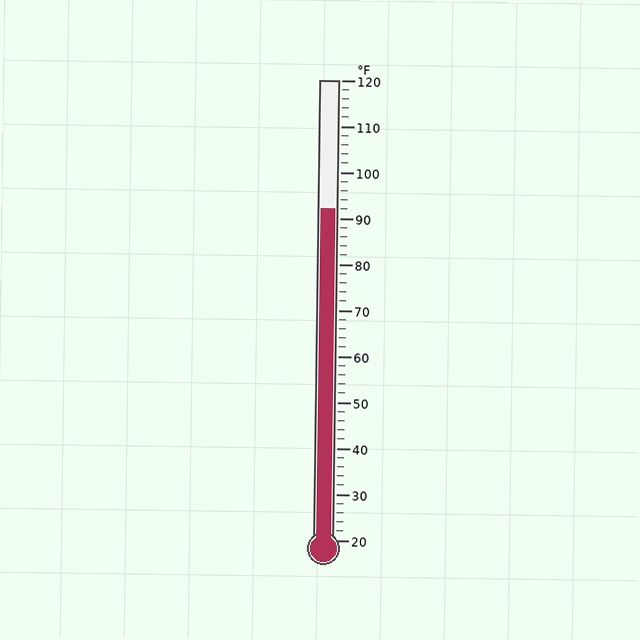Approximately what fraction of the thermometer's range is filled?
The thermometer is filled to approximately 70% of its range.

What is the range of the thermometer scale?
The thermometer scale ranges from 20°F to 120°F.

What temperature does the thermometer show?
The thermometer shows approximately 92°F.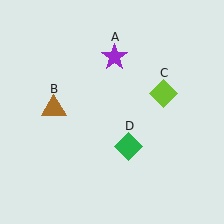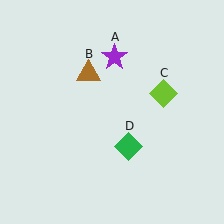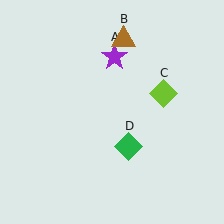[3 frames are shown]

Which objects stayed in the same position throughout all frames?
Purple star (object A) and lime diamond (object C) and green diamond (object D) remained stationary.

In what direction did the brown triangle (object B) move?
The brown triangle (object B) moved up and to the right.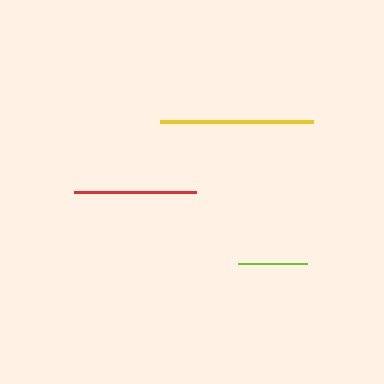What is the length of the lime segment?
The lime segment is approximately 70 pixels long.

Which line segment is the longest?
The yellow line is the longest at approximately 152 pixels.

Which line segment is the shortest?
The lime line is the shortest at approximately 70 pixels.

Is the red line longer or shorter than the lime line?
The red line is longer than the lime line.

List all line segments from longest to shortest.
From longest to shortest: yellow, red, lime.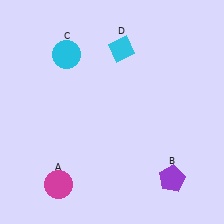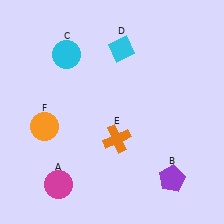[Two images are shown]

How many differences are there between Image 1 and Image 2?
There are 2 differences between the two images.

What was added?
An orange cross (E), an orange circle (F) were added in Image 2.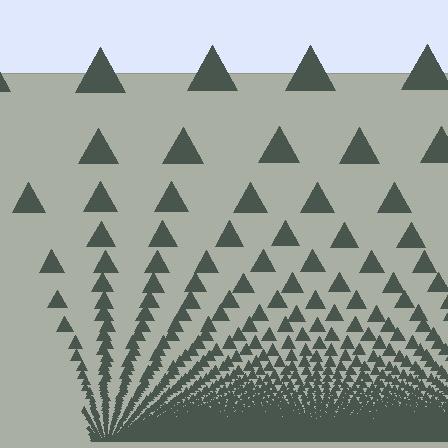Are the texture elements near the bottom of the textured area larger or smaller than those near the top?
Smaller. The gradient is inverted — elements near the bottom are smaller and denser.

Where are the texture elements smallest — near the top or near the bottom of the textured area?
Near the bottom.